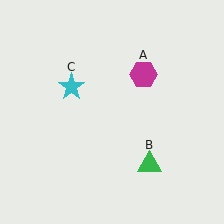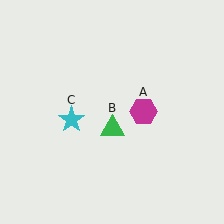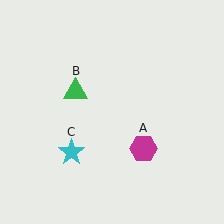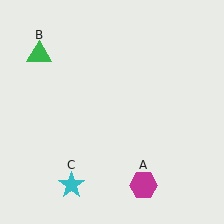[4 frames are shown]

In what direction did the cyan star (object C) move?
The cyan star (object C) moved down.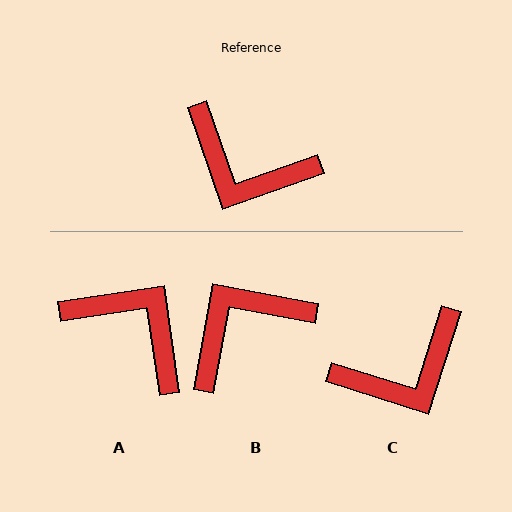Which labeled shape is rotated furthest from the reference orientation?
A, about 169 degrees away.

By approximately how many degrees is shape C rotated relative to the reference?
Approximately 53 degrees counter-clockwise.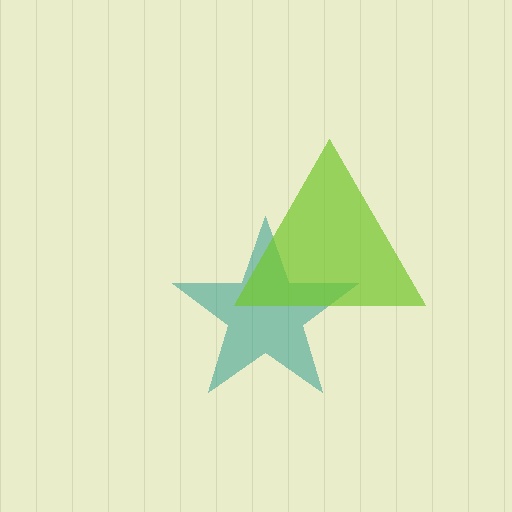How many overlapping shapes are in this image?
There are 2 overlapping shapes in the image.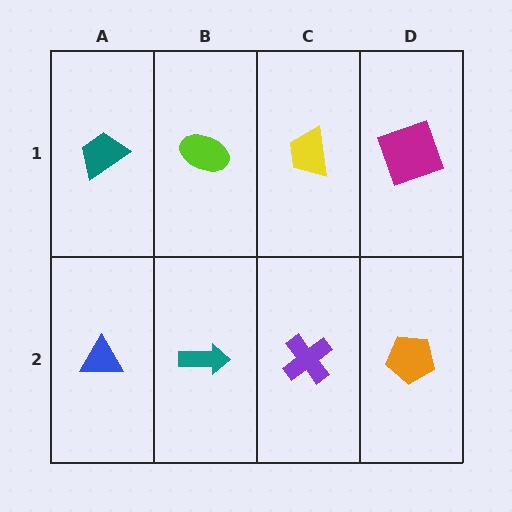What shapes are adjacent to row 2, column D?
A magenta square (row 1, column D), a purple cross (row 2, column C).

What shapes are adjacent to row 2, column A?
A teal trapezoid (row 1, column A), a teal arrow (row 2, column B).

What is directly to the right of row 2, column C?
An orange pentagon.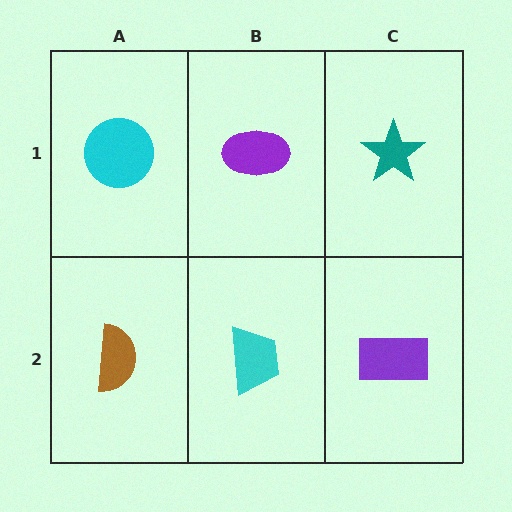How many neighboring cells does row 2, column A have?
2.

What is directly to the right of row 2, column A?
A cyan trapezoid.